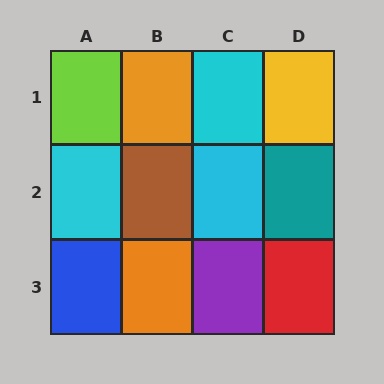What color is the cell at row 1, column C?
Cyan.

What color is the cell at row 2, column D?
Teal.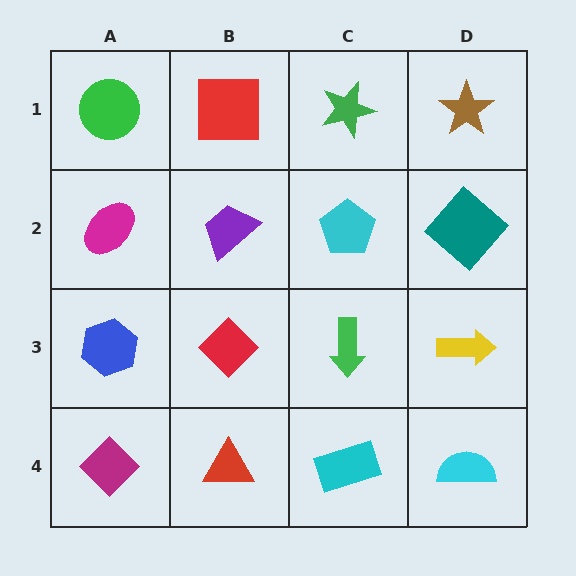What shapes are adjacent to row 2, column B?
A red square (row 1, column B), a red diamond (row 3, column B), a magenta ellipse (row 2, column A), a cyan pentagon (row 2, column C).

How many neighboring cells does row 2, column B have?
4.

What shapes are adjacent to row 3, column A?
A magenta ellipse (row 2, column A), a magenta diamond (row 4, column A), a red diamond (row 3, column B).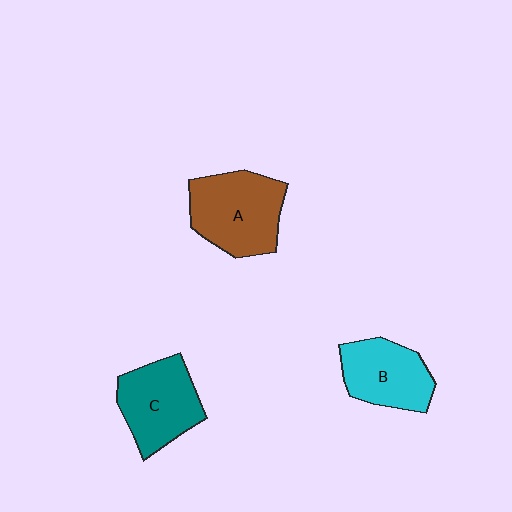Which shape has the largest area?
Shape A (brown).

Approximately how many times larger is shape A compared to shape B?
Approximately 1.3 times.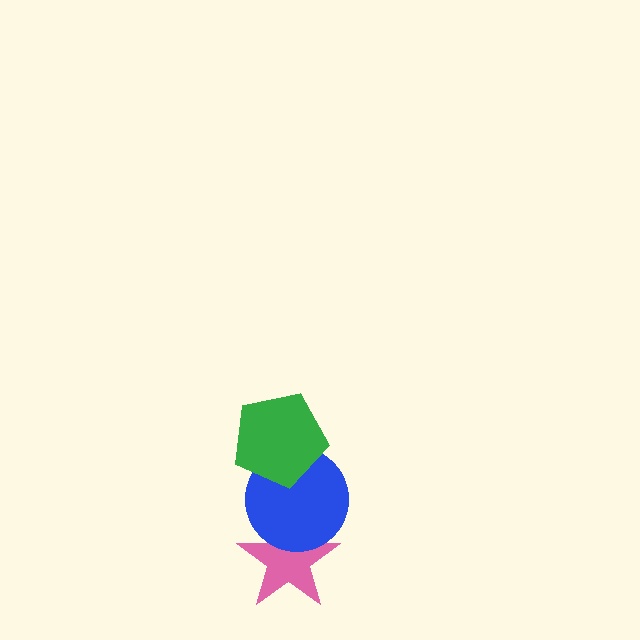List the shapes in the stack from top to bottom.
From top to bottom: the green pentagon, the blue circle, the pink star.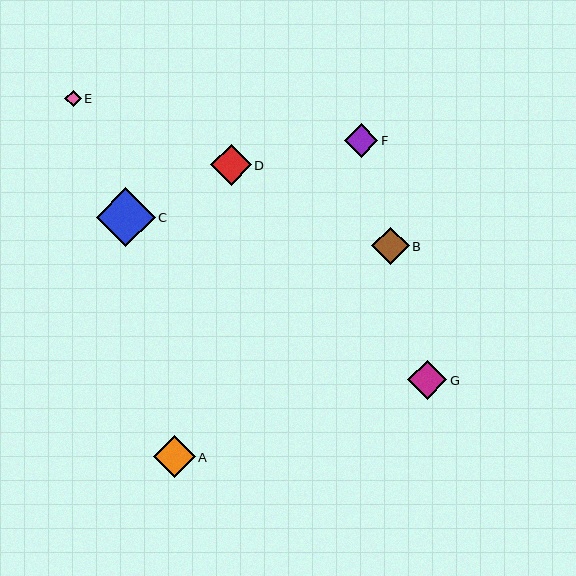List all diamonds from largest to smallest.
From largest to smallest: C, A, D, G, B, F, E.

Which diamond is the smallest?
Diamond E is the smallest with a size of approximately 17 pixels.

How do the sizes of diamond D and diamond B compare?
Diamond D and diamond B are approximately the same size.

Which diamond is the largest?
Diamond C is the largest with a size of approximately 59 pixels.